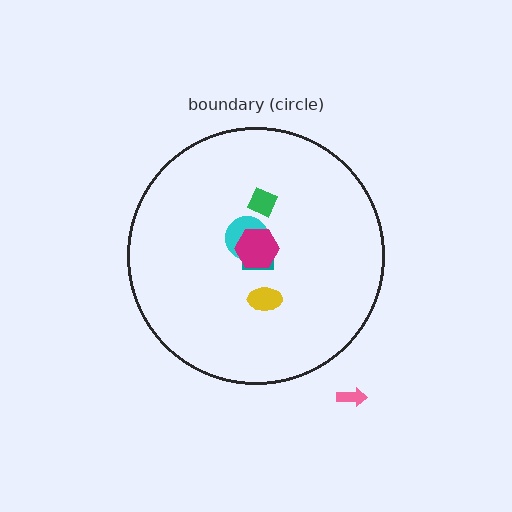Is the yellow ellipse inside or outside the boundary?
Inside.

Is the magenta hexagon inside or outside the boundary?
Inside.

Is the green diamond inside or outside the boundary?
Inside.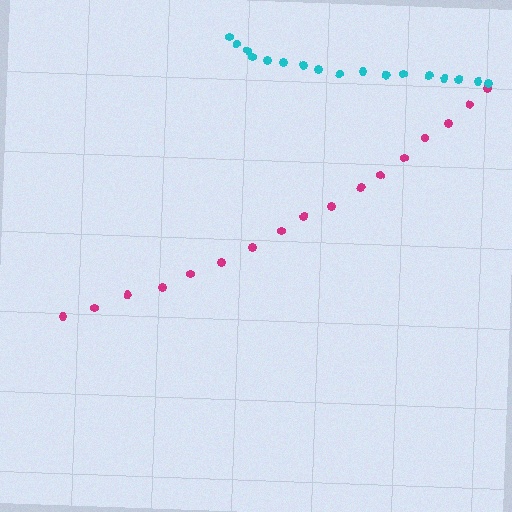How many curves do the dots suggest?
There are 2 distinct paths.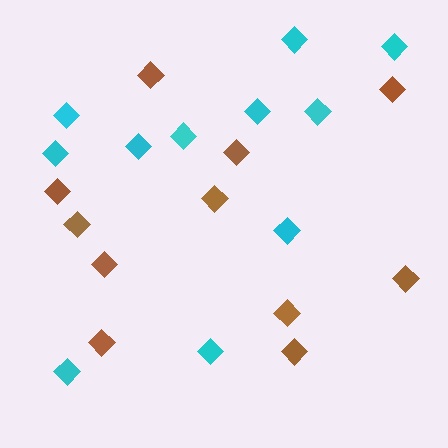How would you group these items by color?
There are 2 groups: one group of brown diamonds (11) and one group of cyan diamonds (11).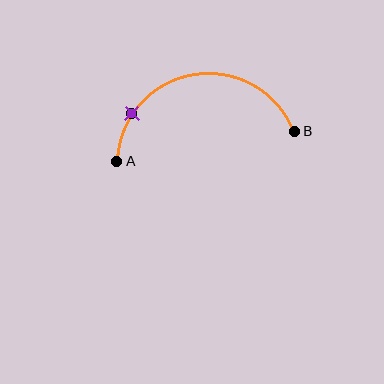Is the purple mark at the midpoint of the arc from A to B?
No. The purple mark lies on the arc but is closer to endpoint A. The arc midpoint would be at the point on the curve equidistant along the arc from both A and B.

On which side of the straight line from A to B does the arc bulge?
The arc bulges above the straight line connecting A and B.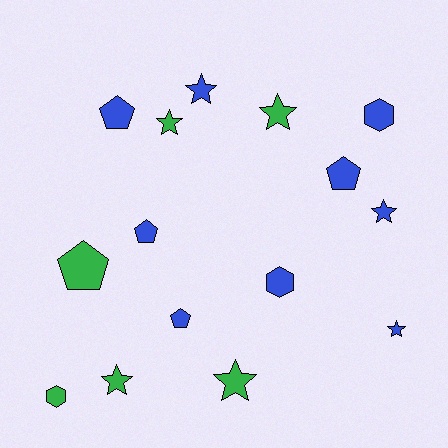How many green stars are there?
There are 4 green stars.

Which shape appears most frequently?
Star, with 7 objects.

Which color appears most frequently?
Blue, with 9 objects.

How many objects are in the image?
There are 15 objects.